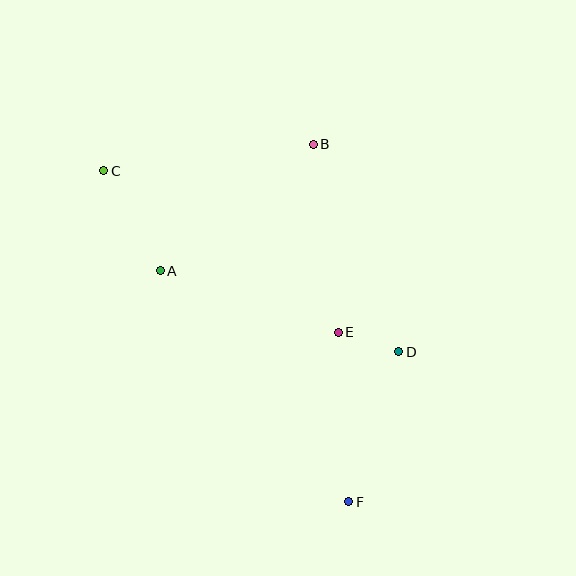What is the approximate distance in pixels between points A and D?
The distance between A and D is approximately 252 pixels.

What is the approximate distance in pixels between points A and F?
The distance between A and F is approximately 298 pixels.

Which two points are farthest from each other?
Points C and F are farthest from each other.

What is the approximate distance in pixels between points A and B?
The distance between A and B is approximately 199 pixels.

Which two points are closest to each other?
Points D and E are closest to each other.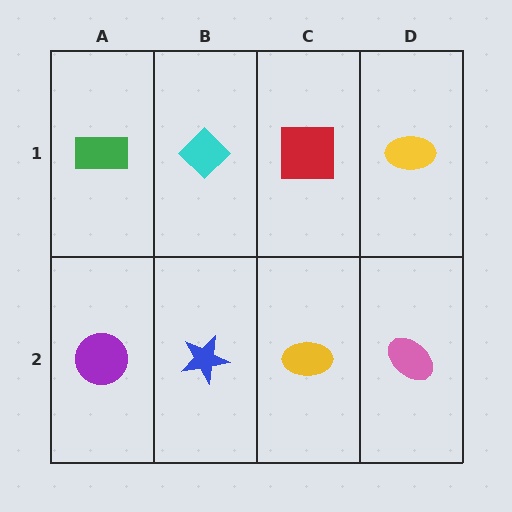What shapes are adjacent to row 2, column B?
A cyan diamond (row 1, column B), a purple circle (row 2, column A), a yellow ellipse (row 2, column C).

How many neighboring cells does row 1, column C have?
3.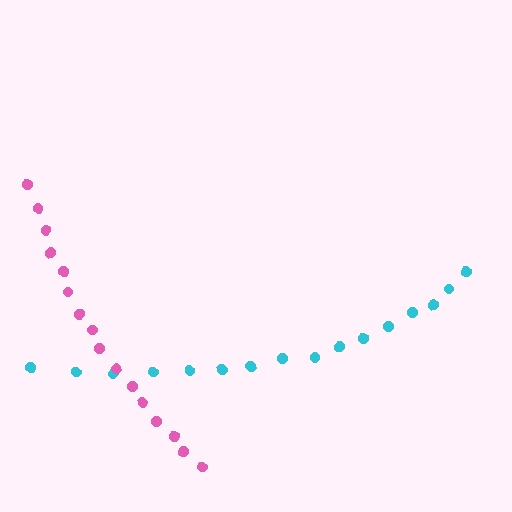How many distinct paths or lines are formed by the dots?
There are 2 distinct paths.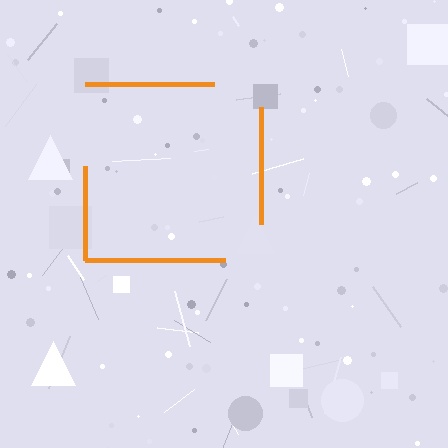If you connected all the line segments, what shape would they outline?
They would outline a square.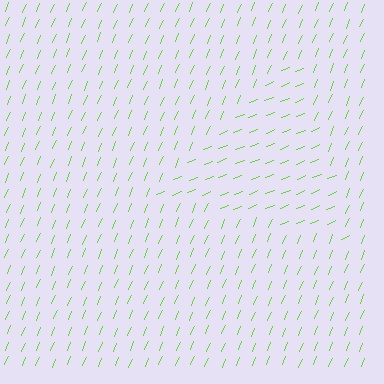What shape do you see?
I see a triangle.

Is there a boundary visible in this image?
Yes, there is a texture boundary formed by a change in line orientation.